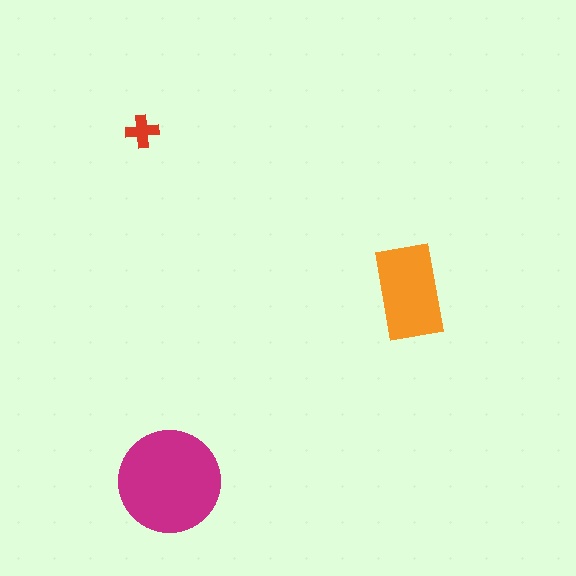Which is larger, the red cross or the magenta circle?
The magenta circle.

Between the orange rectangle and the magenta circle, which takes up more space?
The magenta circle.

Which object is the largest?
The magenta circle.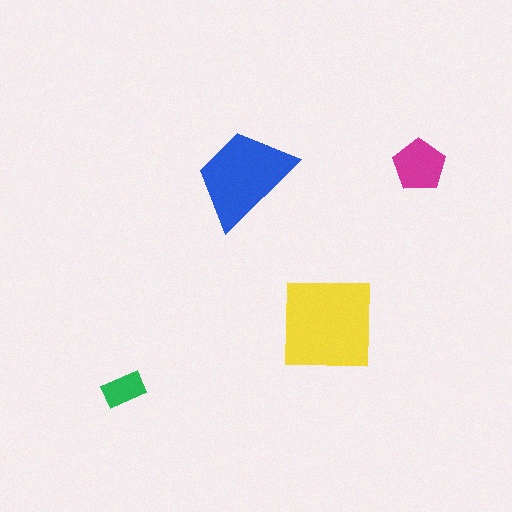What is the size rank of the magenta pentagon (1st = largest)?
3rd.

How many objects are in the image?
There are 4 objects in the image.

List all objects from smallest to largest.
The green rectangle, the magenta pentagon, the blue trapezoid, the yellow square.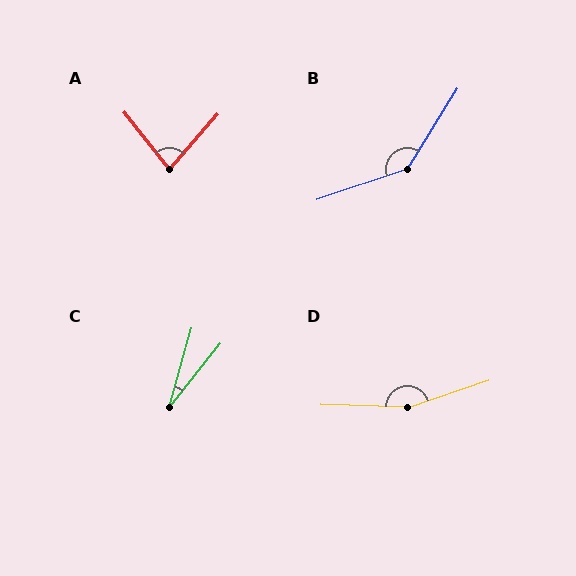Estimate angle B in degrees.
Approximately 141 degrees.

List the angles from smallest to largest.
C (22°), A (79°), B (141°), D (160°).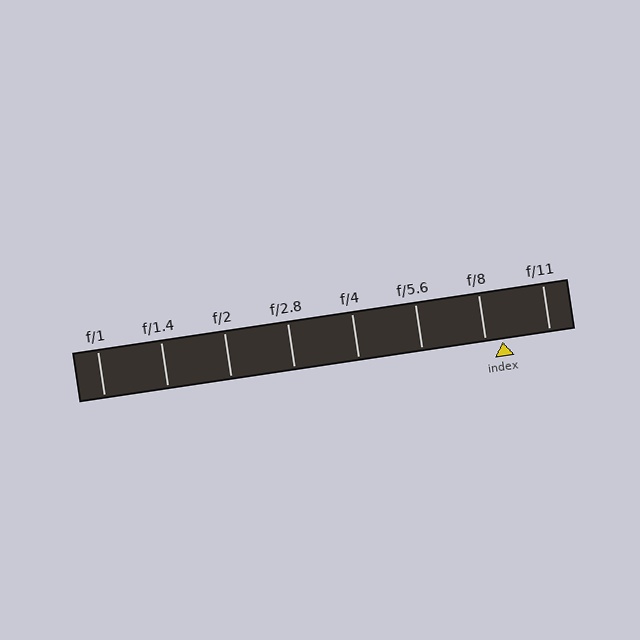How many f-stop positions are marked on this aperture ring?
There are 8 f-stop positions marked.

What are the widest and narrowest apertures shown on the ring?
The widest aperture shown is f/1 and the narrowest is f/11.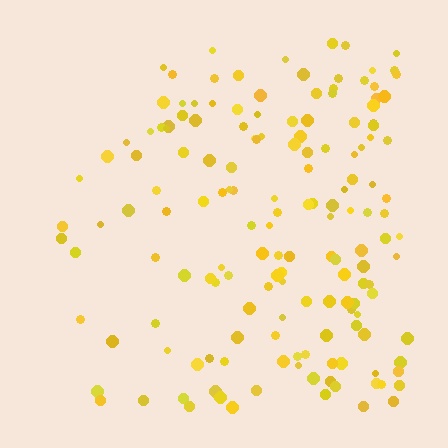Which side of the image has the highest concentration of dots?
The right.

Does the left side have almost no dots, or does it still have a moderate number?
Still a moderate number, just noticeably fewer than the right.